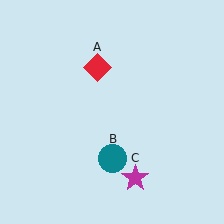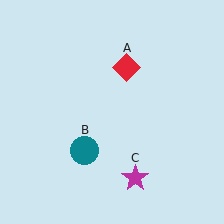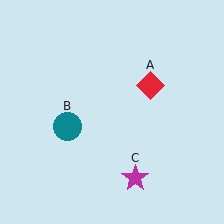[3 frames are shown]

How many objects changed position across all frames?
2 objects changed position: red diamond (object A), teal circle (object B).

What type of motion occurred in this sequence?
The red diamond (object A), teal circle (object B) rotated clockwise around the center of the scene.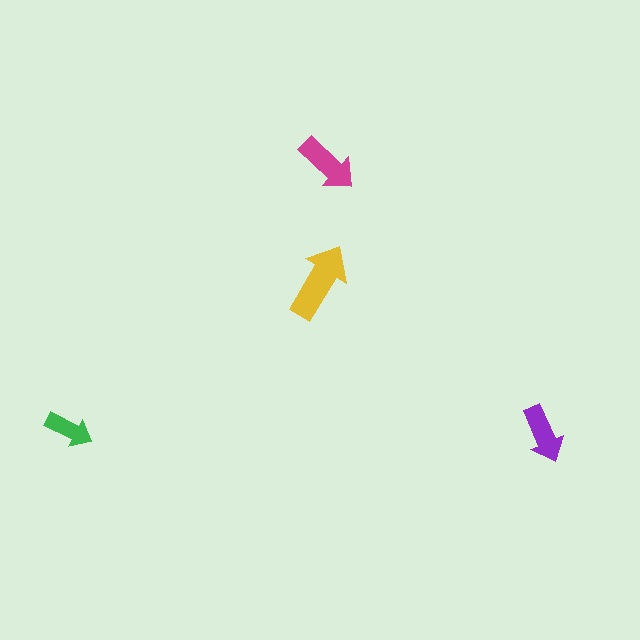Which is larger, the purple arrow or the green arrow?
The purple one.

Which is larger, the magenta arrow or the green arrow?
The magenta one.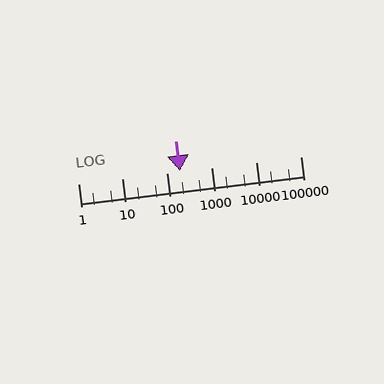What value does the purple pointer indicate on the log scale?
The pointer indicates approximately 190.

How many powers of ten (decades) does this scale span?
The scale spans 5 decades, from 1 to 100000.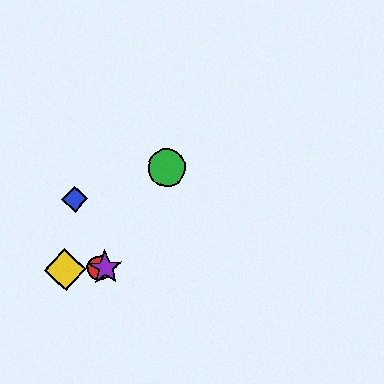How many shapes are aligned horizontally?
3 shapes (the red circle, the yellow diamond, the purple star) are aligned horizontally.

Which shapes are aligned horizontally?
The red circle, the yellow diamond, the purple star are aligned horizontally.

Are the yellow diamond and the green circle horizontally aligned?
No, the yellow diamond is at y≈270 and the green circle is at y≈167.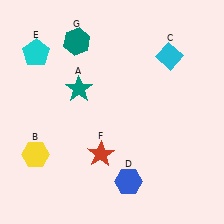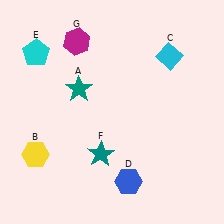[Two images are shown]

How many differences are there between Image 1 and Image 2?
There are 2 differences between the two images.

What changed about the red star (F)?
In Image 1, F is red. In Image 2, it changed to teal.